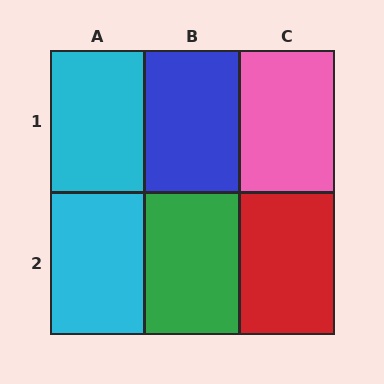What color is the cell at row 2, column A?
Cyan.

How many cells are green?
1 cell is green.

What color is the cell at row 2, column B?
Green.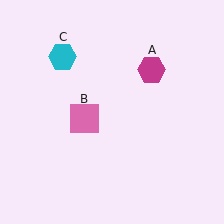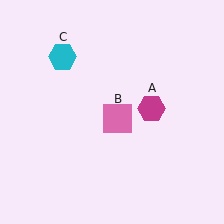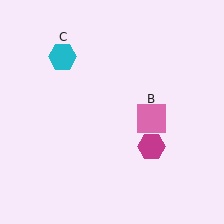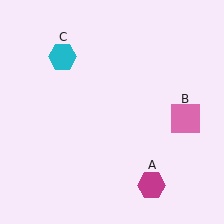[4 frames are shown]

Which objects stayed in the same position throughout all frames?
Cyan hexagon (object C) remained stationary.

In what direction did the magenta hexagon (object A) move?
The magenta hexagon (object A) moved down.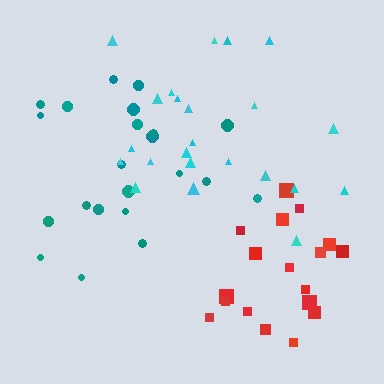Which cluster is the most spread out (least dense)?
Cyan.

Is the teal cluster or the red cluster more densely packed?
Red.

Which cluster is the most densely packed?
Red.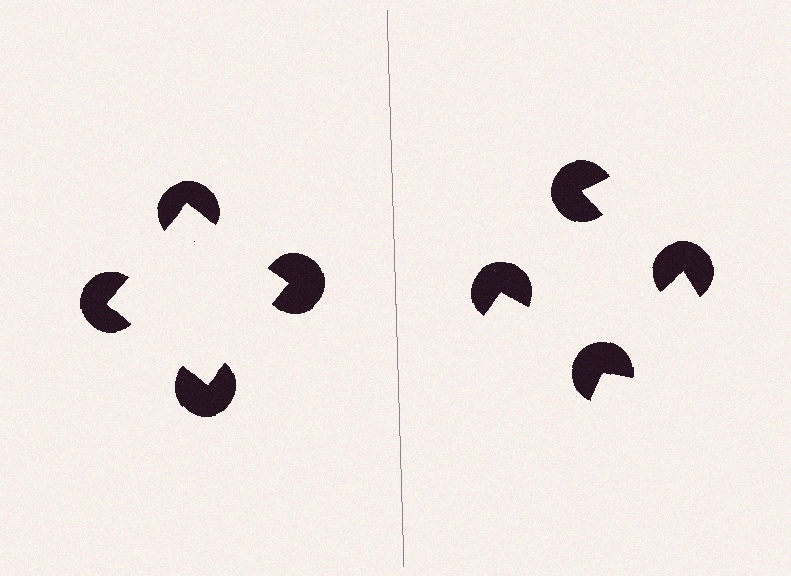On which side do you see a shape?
An illusory square appears on the left side. On the right side the wedge cuts are rotated, so no coherent shape forms.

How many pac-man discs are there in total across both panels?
8 — 4 on each side.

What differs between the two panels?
The pac-man discs are positioned identically on both sides; only the wedge orientations differ. On the left they align to a square; on the right they are misaligned.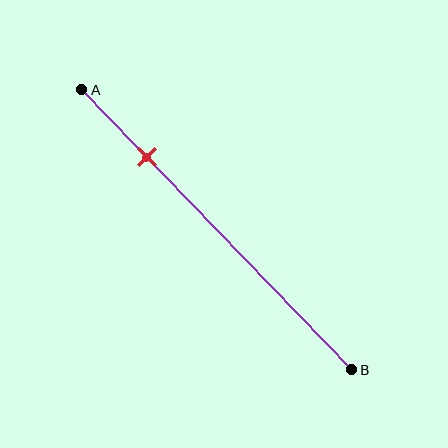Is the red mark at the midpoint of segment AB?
No, the mark is at about 25% from A, not at the 50% midpoint.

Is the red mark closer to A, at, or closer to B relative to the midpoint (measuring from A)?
The red mark is closer to point A than the midpoint of segment AB.